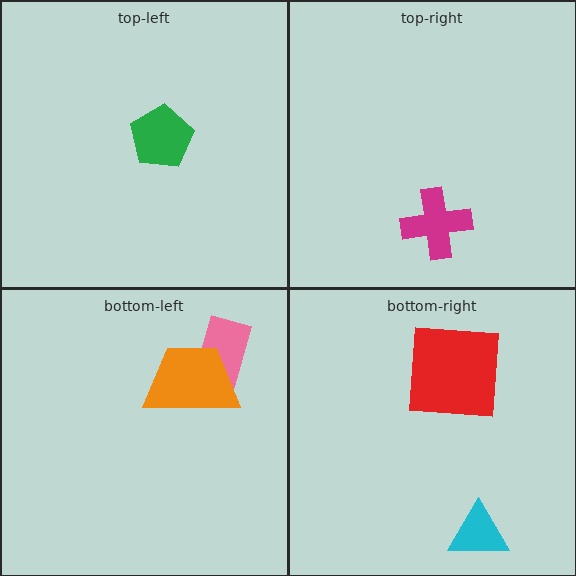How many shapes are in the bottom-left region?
2.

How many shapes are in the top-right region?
1.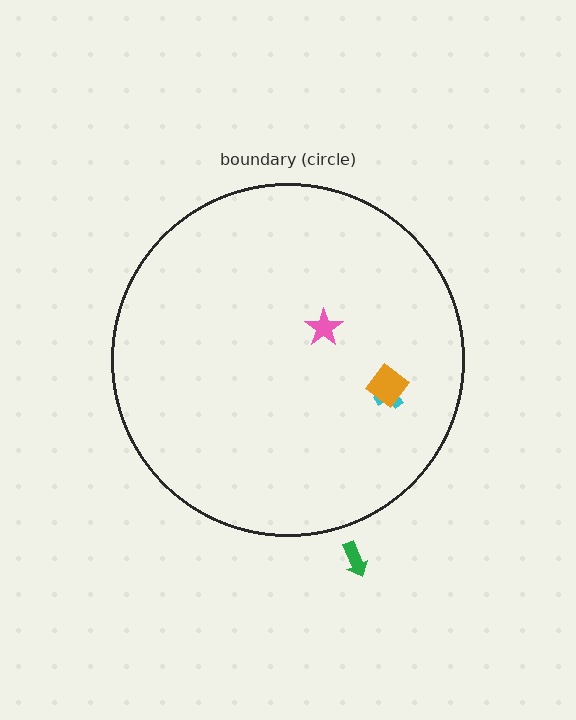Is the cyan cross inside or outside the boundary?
Inside.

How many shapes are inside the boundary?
3 inside, 1 outside.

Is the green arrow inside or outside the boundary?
Outside.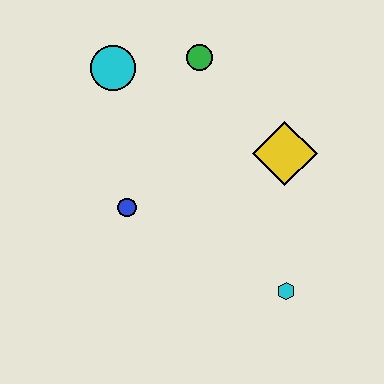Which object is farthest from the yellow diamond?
The cyan circle is farthest from the yellow diamond.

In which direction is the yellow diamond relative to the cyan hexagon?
The yellow diamond is above the cyan hexagon.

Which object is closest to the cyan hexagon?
The yellow diamond is closest to the cyan hexagon.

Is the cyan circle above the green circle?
No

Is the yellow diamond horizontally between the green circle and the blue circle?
No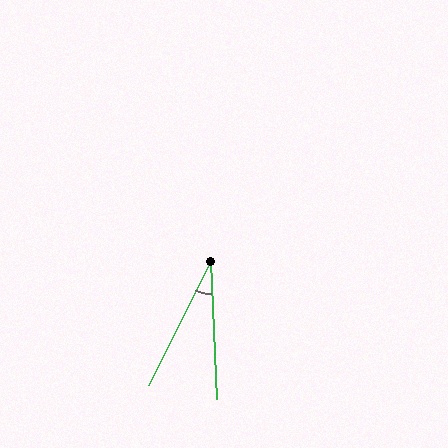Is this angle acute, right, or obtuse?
It is acute.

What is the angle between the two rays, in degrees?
Approximately 29 degrees.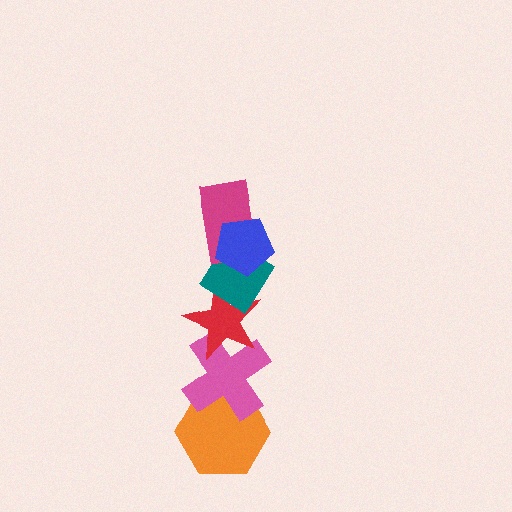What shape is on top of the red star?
The teal diamond is on top of the red star.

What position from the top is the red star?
The red star is 4th from the top.